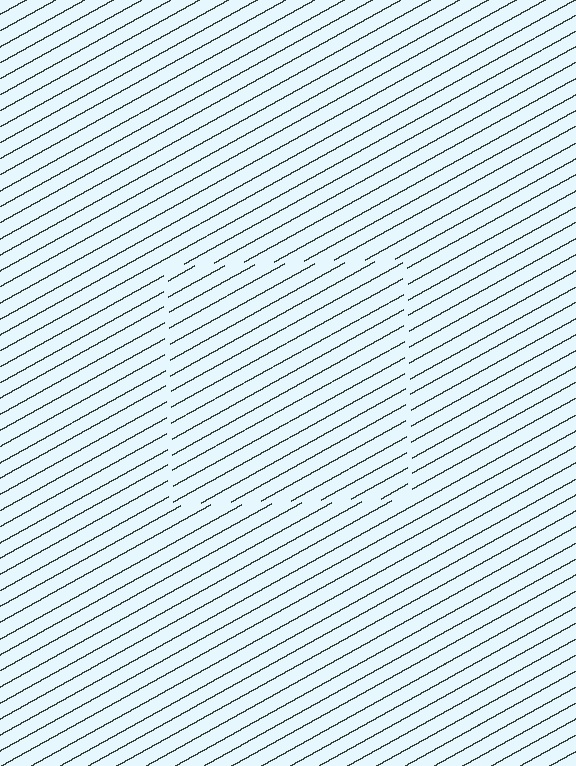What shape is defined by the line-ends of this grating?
An illusory square. The interior of the shape contains the same grating, shifted by half a period — the contour is defined by the phase discontinuity where line-ends from the inner and outer gratings abut.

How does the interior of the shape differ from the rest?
The interior of the shape contains the same grating, shifted by half a period — the contour is defined by the phase discontinuity where line-ends from the inner and outer gratings abut.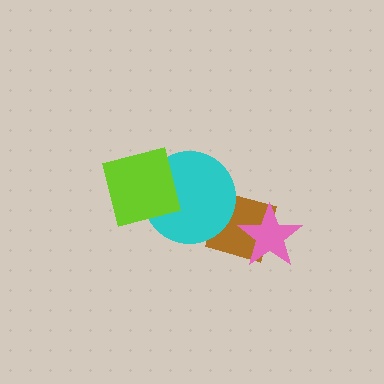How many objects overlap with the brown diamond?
2 objects overlap with the brown diamond.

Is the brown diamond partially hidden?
Yes, it is partially covered by another shape.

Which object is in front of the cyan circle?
The lime square is in front of the cyan circle.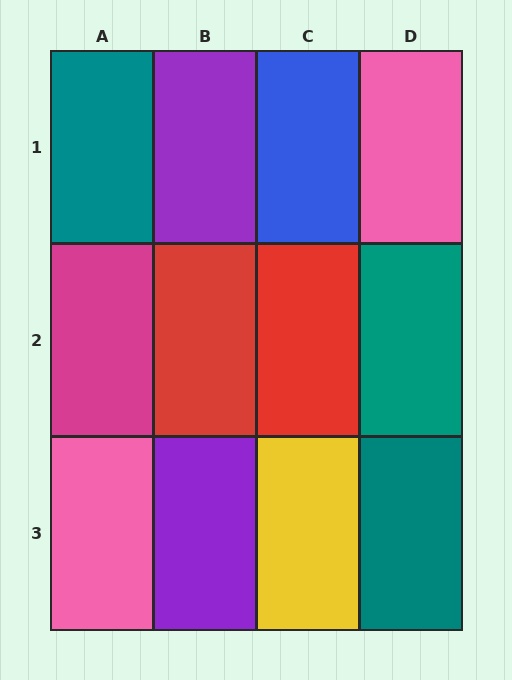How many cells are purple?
2 cells are purple.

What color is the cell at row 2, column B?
Red.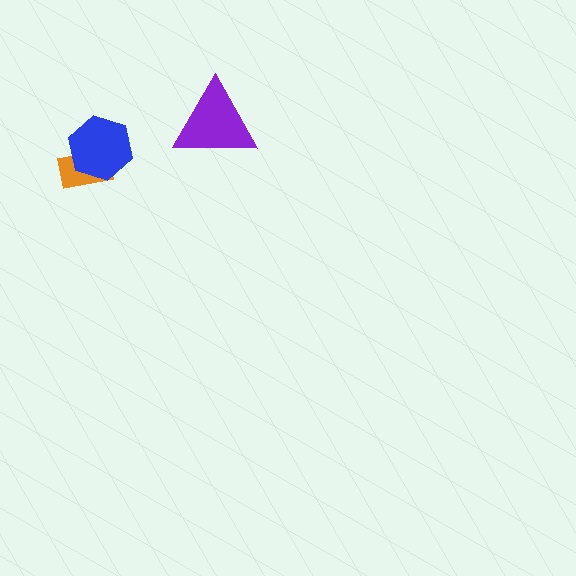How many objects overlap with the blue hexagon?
1 object overlaps with the blue hexagon.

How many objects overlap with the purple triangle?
0 objects overlap with the purple triangle.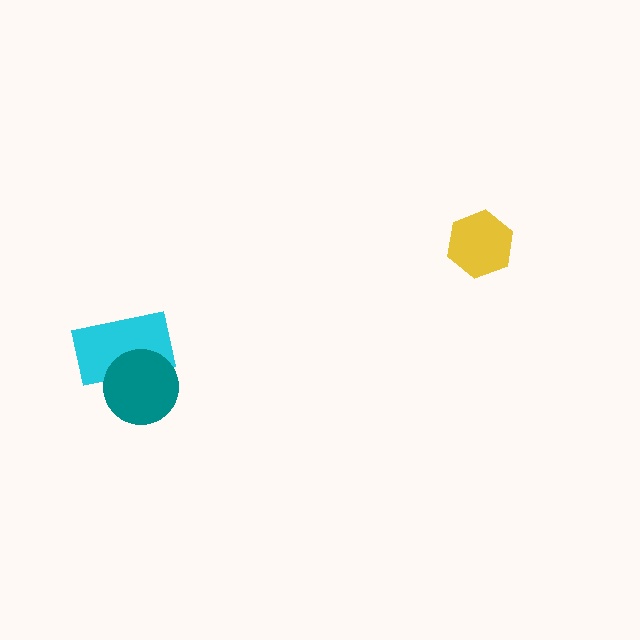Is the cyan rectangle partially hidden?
Yes, it is partially covered by another shape.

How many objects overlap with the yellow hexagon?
0 objects overlap with the yellow hexagon.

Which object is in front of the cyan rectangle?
The teal circle is in front of the cyan rectangle.